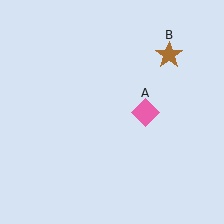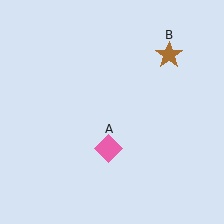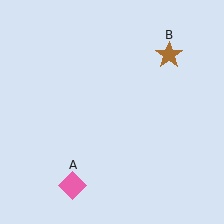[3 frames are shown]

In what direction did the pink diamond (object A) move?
The pink diamond (object A) moved down and to the left.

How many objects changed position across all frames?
1 object changed position: pink diamond (object A).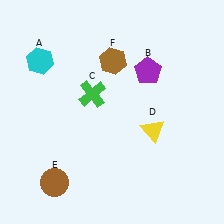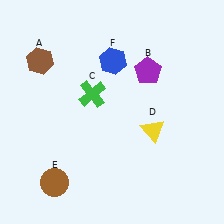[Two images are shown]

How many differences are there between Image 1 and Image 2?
There are 2 differences between the two images.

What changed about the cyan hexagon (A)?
In Image 1, A is cyan. In Image 2, it changed to brown.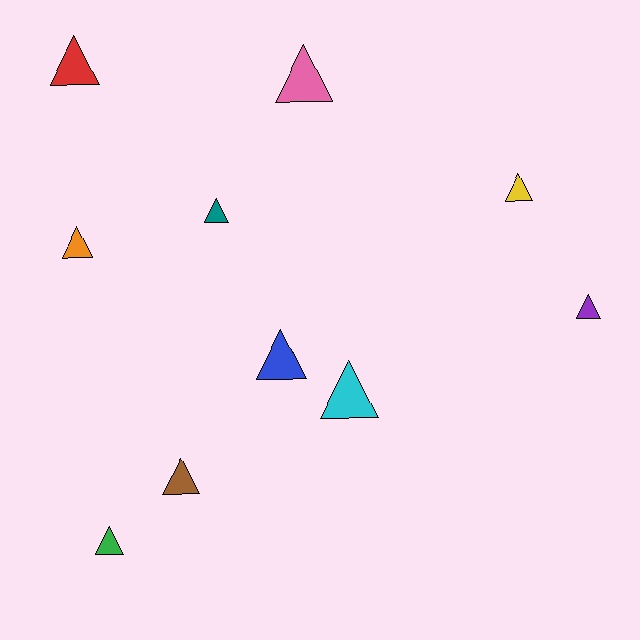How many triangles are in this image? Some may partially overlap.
There are 10 triangles.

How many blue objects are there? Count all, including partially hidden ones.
There is 1 blue object.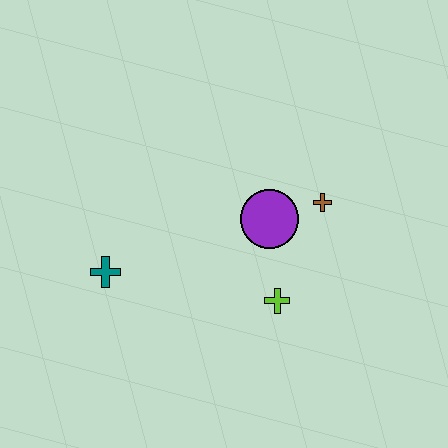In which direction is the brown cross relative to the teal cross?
The brown cross is to the right of the teal cross.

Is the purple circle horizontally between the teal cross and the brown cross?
Yes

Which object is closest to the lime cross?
The purple circle is closest to the lime cross.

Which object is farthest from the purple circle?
The teal cross is farthest from the purple circle.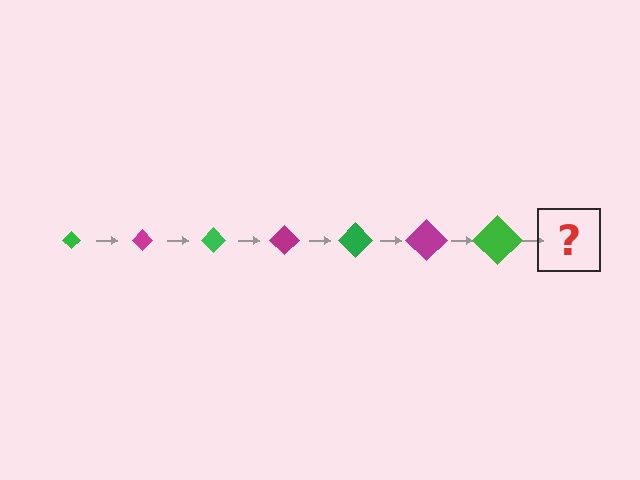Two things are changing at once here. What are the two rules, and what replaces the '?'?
The two rules are that the diamond grows larger each step and the color cycles through green and magenta. The '?' should be a magenta diamond, larger than the previous one.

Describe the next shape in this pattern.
It should be a magenta diamond, larger than the previous one.